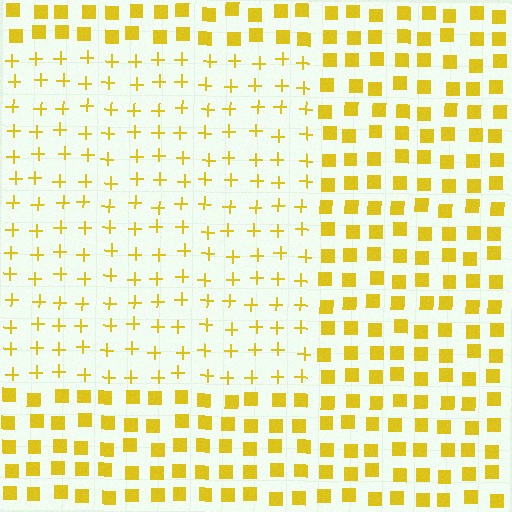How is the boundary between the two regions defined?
The boundary is defined by a change in element shape: plus signs inside vs. squares outside. All elements share the same color and spacing.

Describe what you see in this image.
The image is filled with small yellow elements arranged in a uniform grid. A rectangle-shaped region contains plus signs, while the surrounding area contains squares. The boundary is defined purely by the change in element shape.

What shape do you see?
I see a rectangle.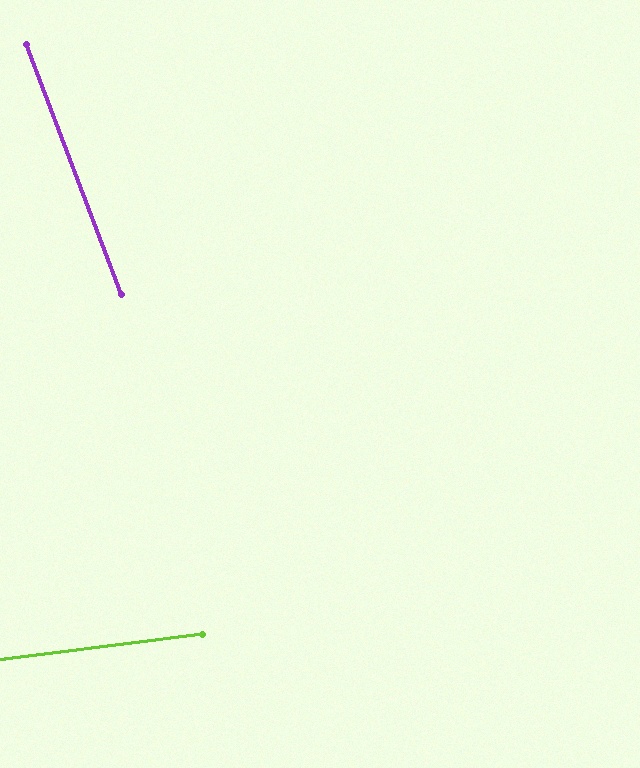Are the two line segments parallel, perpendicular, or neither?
Neither parallel nor perpendicular — they differ by about 76°.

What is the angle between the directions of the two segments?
Approximately 76 degrees.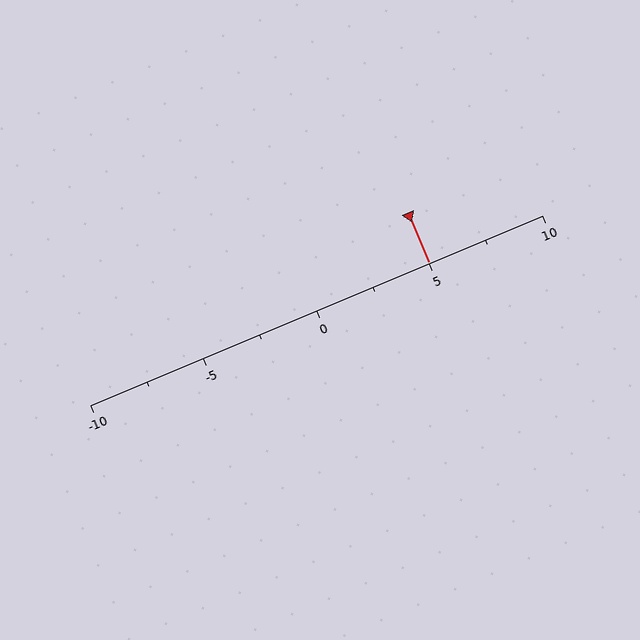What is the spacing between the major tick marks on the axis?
The major ticks are spaced 5 apart.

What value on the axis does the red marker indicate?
The marker indicates approximately 5.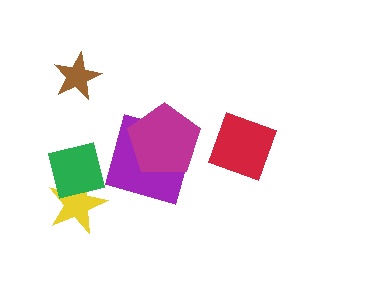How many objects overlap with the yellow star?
1 object overlaps with the yellow star.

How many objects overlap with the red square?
0 objects overlap with the red square.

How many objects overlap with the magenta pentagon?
1 object overlaps with the magenta pentagon.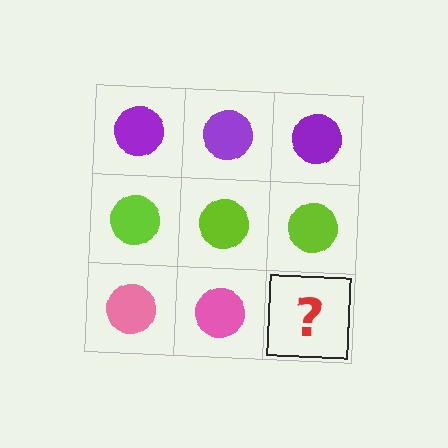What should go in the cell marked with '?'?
The missing cell should contain a pink circle.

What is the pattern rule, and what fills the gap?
The rule is that each row has a consistent color. The gap should be filled with a pink circle.